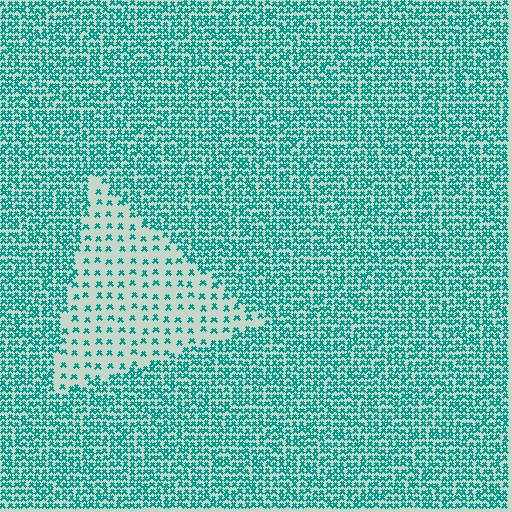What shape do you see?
I see a triangle.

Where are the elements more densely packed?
The elements are more densely packed outside the triangle boundary.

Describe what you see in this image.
The image contains small teal elements arranged at two different densities. A triangle-shaped region is visible where the elements are less densely packed than the surrounding area.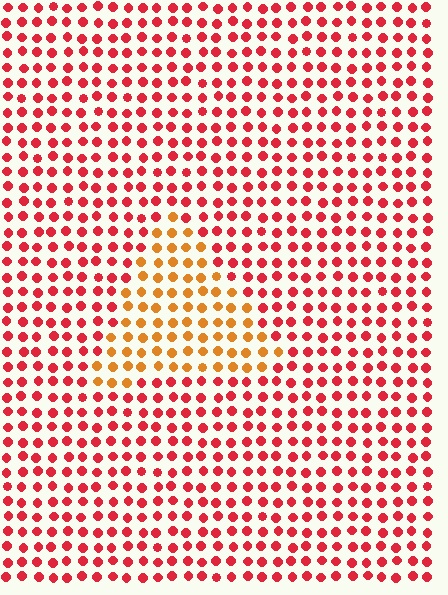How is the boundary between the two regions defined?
The boundary is defined purely by a slight shift in hue (about 38 degrees). Spacing, size, and orientation are identical on both sides.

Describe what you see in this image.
The image is filled with small red elements in a uniform arrangement. A triangle-shaped region is visible where the elements are tinted to a slightly different hue, forming a subtle color boundary.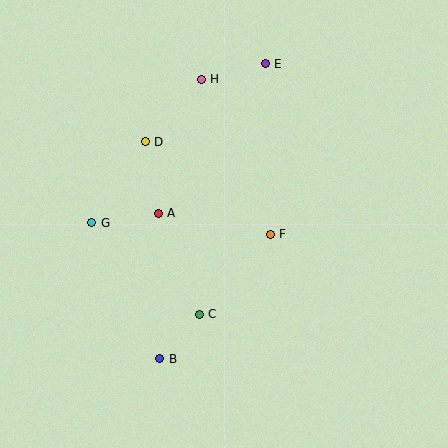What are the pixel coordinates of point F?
Point F is at (270, 235).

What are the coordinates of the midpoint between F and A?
The midpoint between F and A is at (214, 224).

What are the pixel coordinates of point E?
Point E is at (265, 64).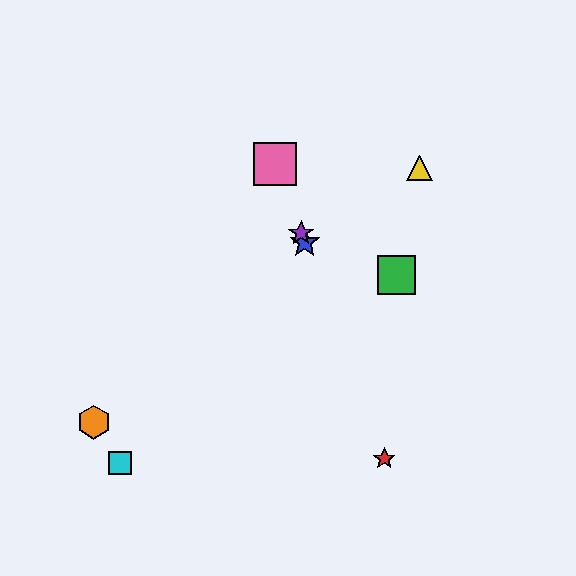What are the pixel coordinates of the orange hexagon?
The orange hexagon is at (94, 422).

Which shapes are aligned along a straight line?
The red star, the blue star, the purple star, the pink square are aligned along a straight line.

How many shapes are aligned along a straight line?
4 shapes (the red star, the blue star, the purple star, the pink square) are aligned along a straight line.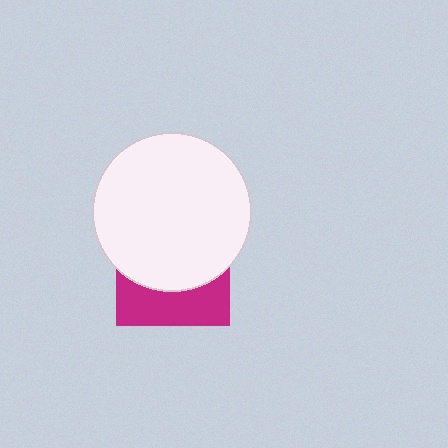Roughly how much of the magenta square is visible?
A small part of it is visible (roughly 36%).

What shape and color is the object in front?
The object in front is a white circle.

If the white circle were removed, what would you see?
You would see the complete magenta square.